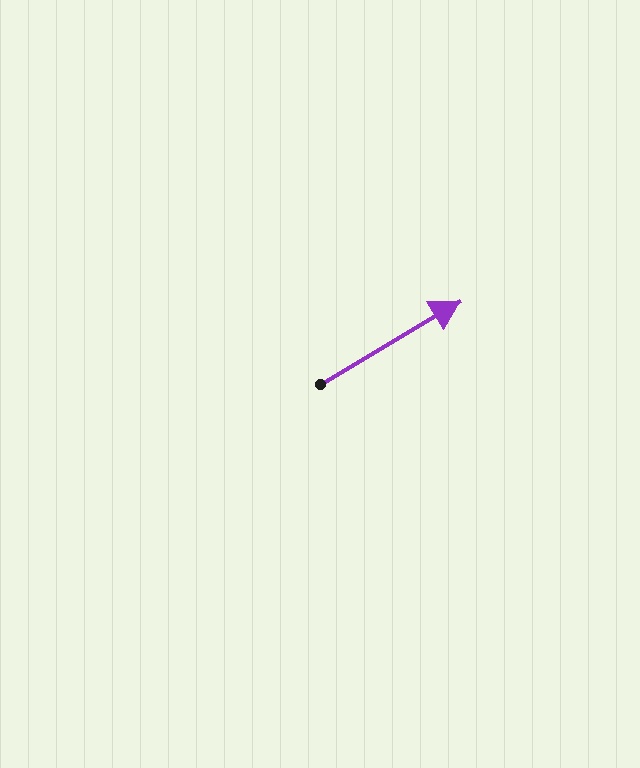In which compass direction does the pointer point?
Northeast.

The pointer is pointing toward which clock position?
Roughly 2 o'clock.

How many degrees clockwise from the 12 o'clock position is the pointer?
Approximately 59 degrees.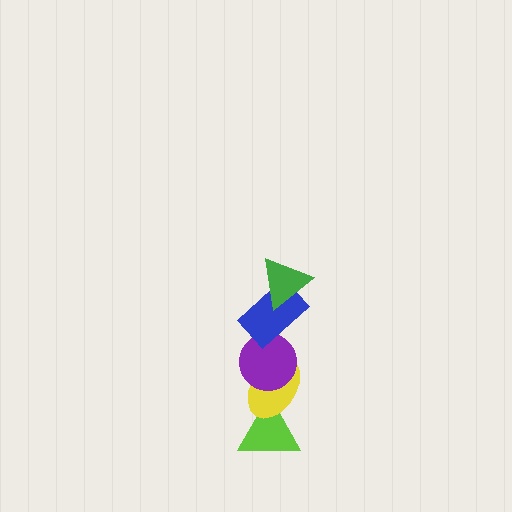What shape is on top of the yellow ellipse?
The purple circle is on top of the yellow ellipse.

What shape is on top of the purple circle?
The blue rectangle is on top of the purple circle.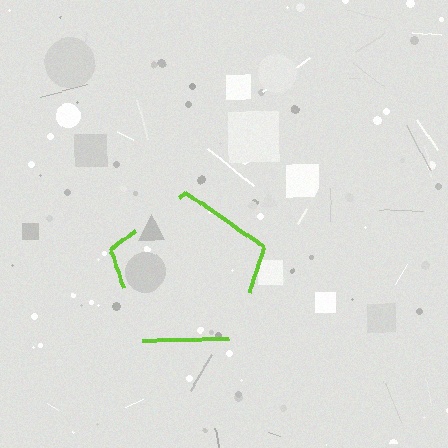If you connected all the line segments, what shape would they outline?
They would outline a pentagon.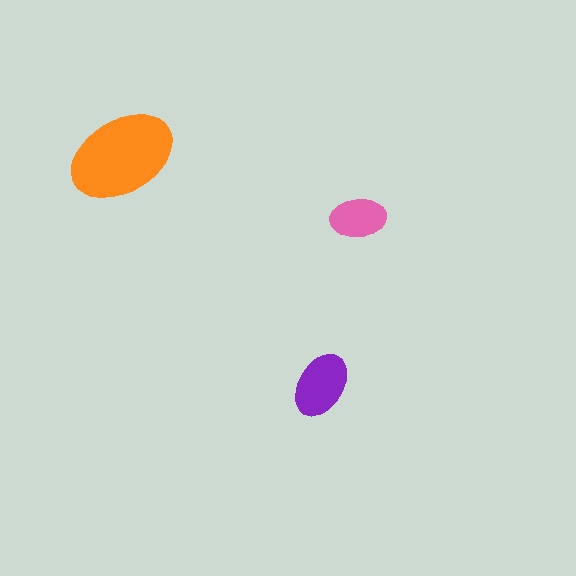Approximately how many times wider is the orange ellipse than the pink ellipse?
About 2 times wider.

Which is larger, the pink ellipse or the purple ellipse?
The purple one.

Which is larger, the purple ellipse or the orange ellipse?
The orange one.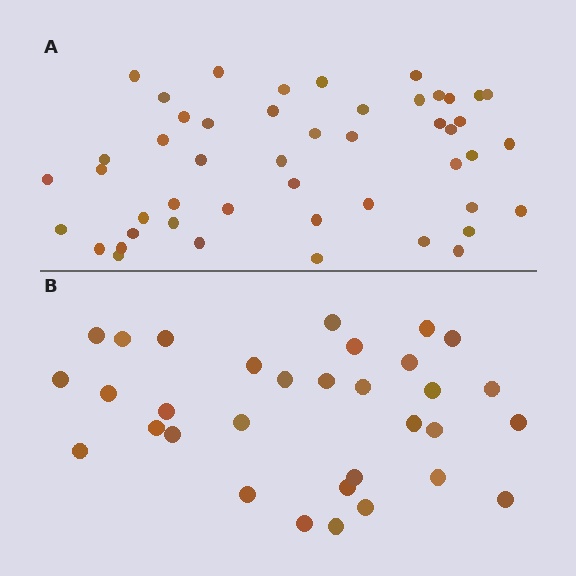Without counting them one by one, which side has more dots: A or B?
Region A (the top region) has more dots.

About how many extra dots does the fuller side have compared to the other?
Region A has approximately 15 more dots than region B.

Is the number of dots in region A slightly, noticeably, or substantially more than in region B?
Region A has substantially more. The ratio is roughly 1.5 to 1.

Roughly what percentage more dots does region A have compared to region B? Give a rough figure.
About 50% more.